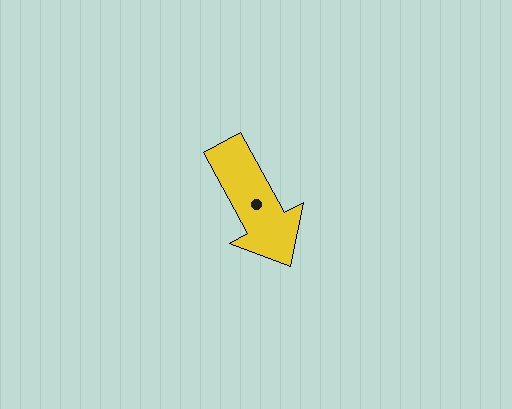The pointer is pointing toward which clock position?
Roughly 5 o'clock.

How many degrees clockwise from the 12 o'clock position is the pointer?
Approximately 151 degrees.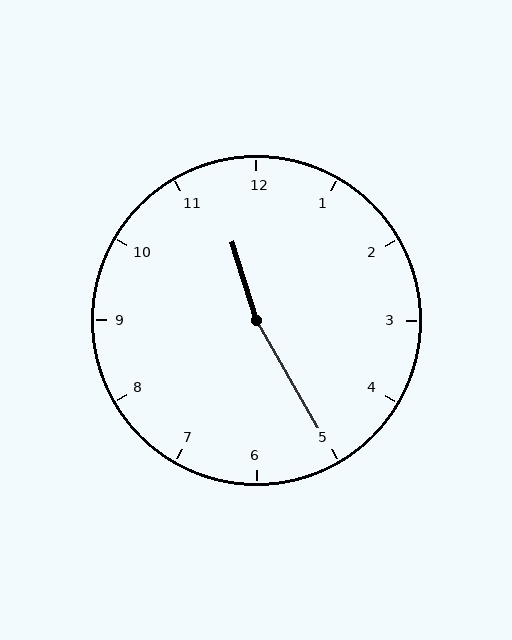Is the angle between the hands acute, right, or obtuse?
It is obtuse.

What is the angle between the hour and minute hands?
Approximately 168 degrees.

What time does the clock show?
11:25.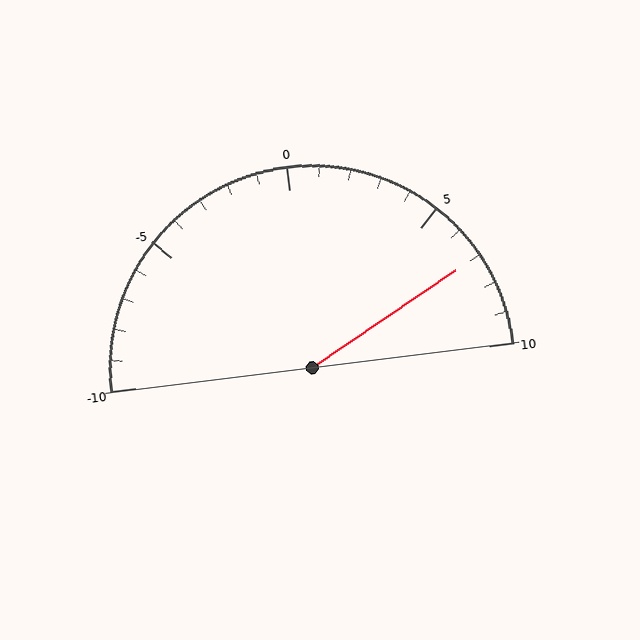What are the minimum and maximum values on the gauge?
The gauge ranges from -10 to 10.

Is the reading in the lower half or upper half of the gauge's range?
The reading is in the upper half of the range (-10 to 10).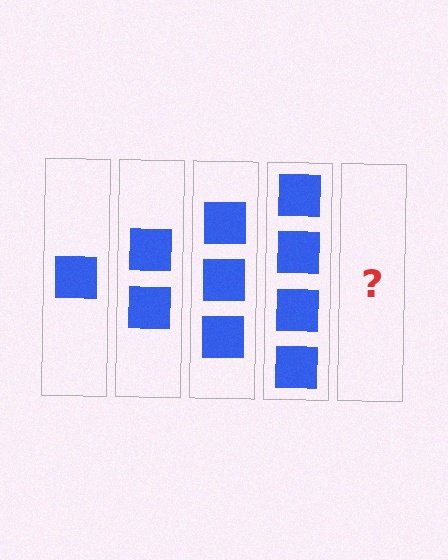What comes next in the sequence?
The next element should be 5 squares.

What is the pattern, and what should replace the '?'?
The pattern is that each step adds one more square. The '?' should be 5 squares.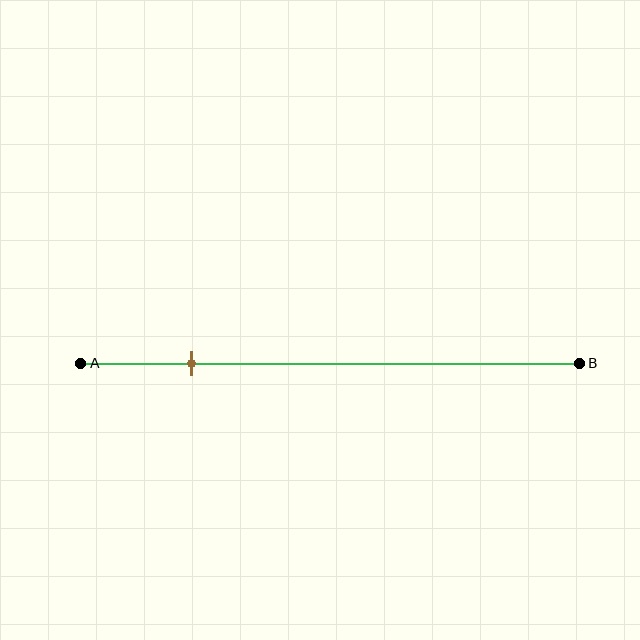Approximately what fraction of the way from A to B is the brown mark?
The brown mark is approximately 20% of the way from A to B.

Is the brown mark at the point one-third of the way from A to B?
No, the mark is at about 20% from A, not at the 33% one-third point.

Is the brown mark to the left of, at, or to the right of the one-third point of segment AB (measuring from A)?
The brown mark is to the left of the one-third point of segment AB.